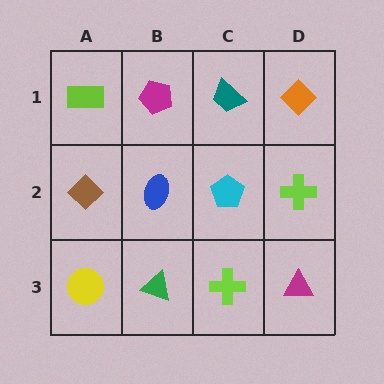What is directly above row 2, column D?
An orange diamond.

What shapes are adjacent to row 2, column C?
A teal trapezoid (row 1, column C), a lime cross (row 3, column C), a blue ellipse (row 2, column B), a lime cross (row 2, column D).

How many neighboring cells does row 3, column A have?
2.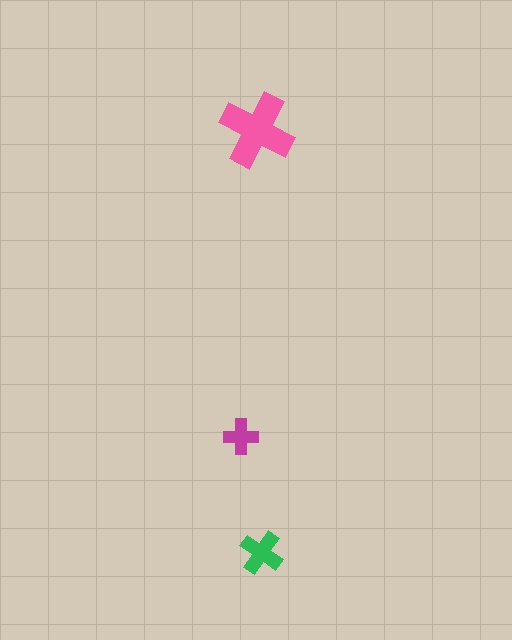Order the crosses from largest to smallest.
the pink one, the green one, the magenta one.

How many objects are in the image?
There are 3 objects in the image.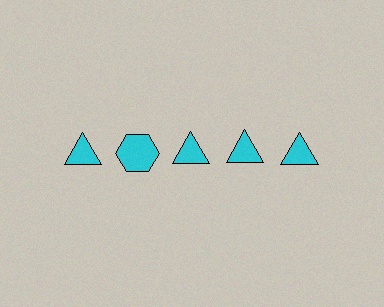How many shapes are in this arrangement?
There are 5 shapes arranged in a grid pattern.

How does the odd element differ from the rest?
It has a different shape: hexagon instead of triangle.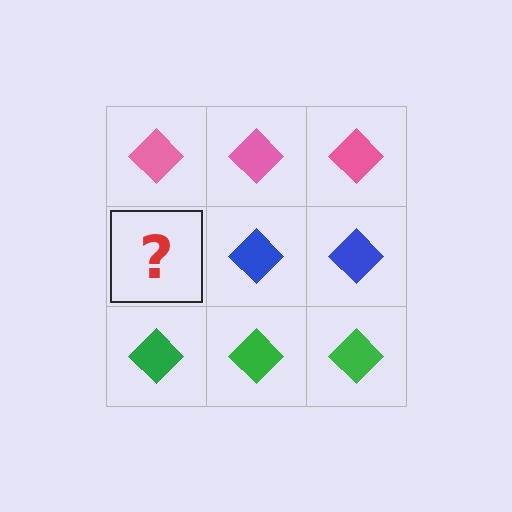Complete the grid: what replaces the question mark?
The question mark should be replaced with a blue diamond.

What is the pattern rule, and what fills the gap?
The rule is that each row has a consistent color. The gap should be filled with a blue diamond.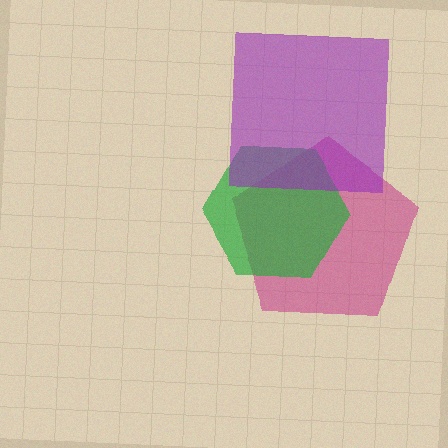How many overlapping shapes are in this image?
There are 3 overlapping shapes in the image.